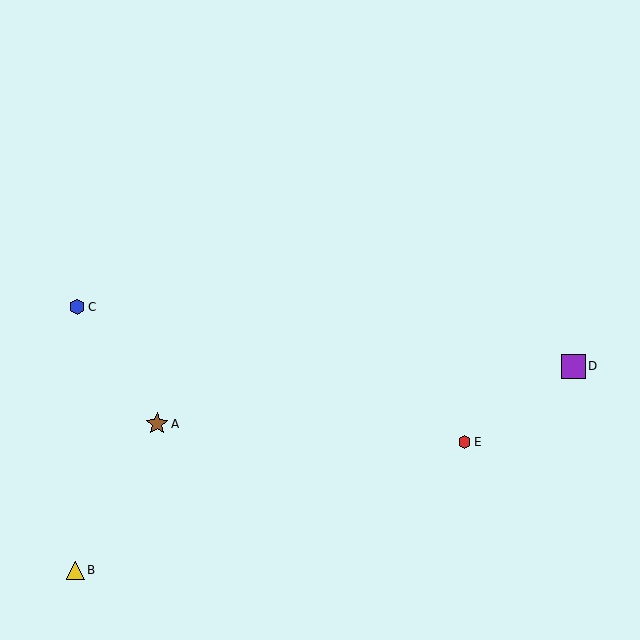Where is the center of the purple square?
The center of the purple square is at (574, 366).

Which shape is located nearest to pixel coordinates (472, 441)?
The red hexagon (labeled E) at (464, 442) is nearest to that location.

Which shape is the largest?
The purple square (labeled D) is the largest.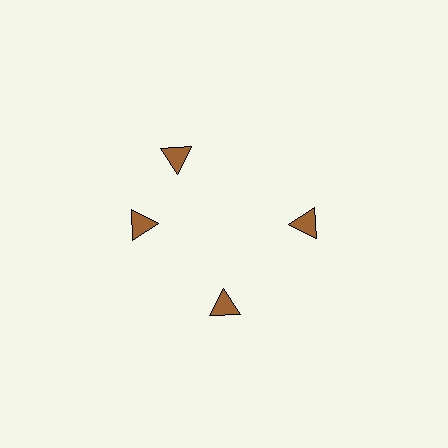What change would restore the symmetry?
The symmetry would be restored by rotating it back into even spacing with its neighbors so that all 4 triangles sit at equal angles and equal distance from the center.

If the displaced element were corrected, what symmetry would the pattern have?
It would have 4-fold rotational symmetry — the pattern would map onto itself every 90 degrees.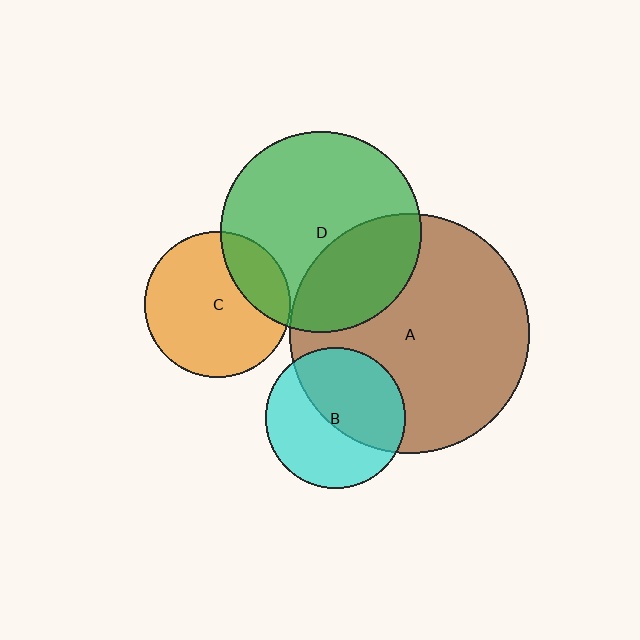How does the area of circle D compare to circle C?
Approximately 1.9 times.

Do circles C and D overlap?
Yes.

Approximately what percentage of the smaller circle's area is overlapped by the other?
Approximately 20%.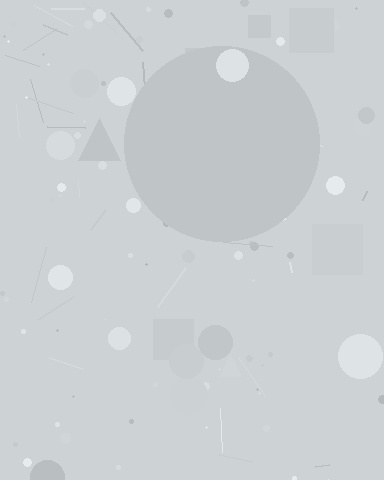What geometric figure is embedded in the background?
A circle is embedded in the background.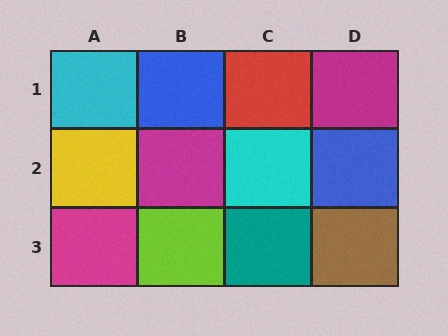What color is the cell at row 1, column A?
Cyan.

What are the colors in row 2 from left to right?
Yellow, magenta, cyan, blue.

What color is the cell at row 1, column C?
Red.